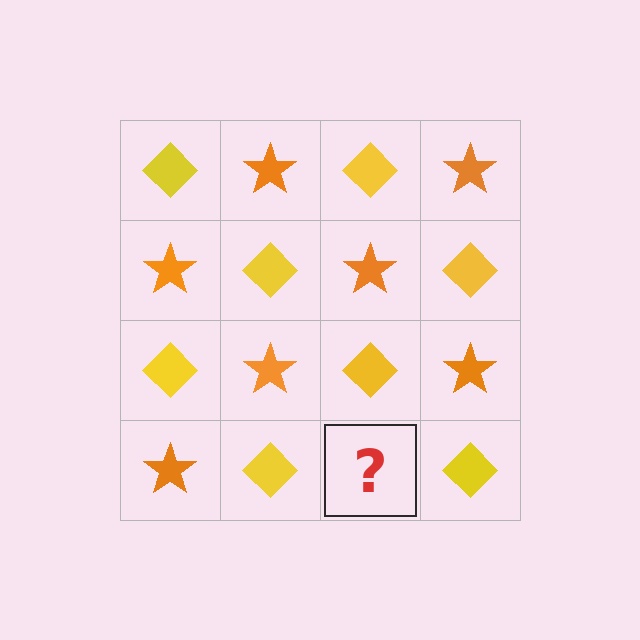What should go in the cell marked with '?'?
The missing cell should contain an orange star.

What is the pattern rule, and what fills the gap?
The rule is that it alternates yellow diamond and orange star in a checkerboard pattern. The gap should be filled with an orange star.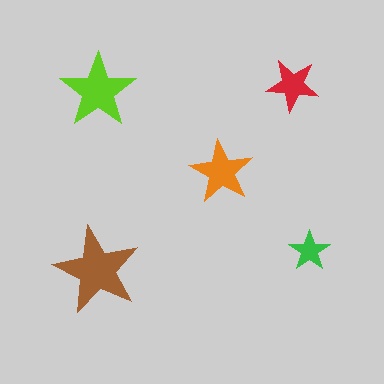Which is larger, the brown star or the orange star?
The brown one.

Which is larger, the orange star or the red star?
The orange one.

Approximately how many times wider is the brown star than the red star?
About 1.5 times wider.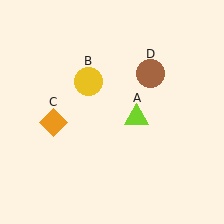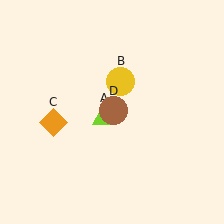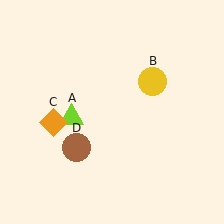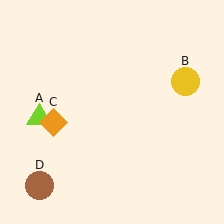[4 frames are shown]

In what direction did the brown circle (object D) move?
The brown circle (object D) moved down and to the left.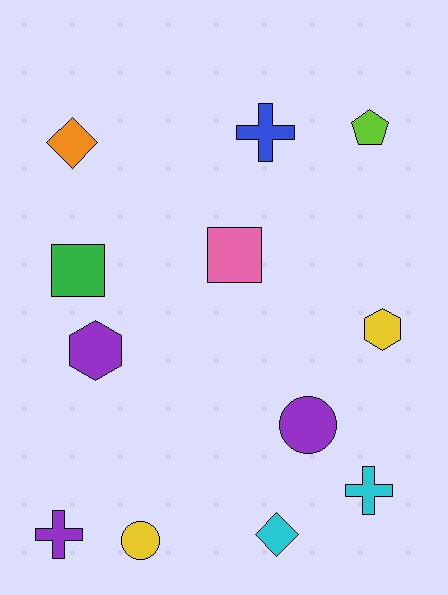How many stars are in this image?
There are no stars.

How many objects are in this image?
There are 12 objects.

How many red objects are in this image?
There are no red objects.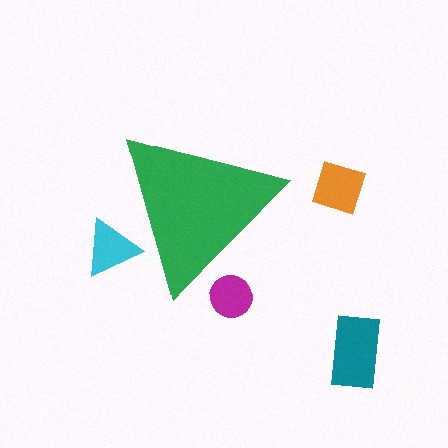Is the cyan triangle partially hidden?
Yes, the cyan triangle is partially hidden behind the green triangle.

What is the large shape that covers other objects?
A green triangle.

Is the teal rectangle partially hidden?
No, the teal rectangle is fully visible.